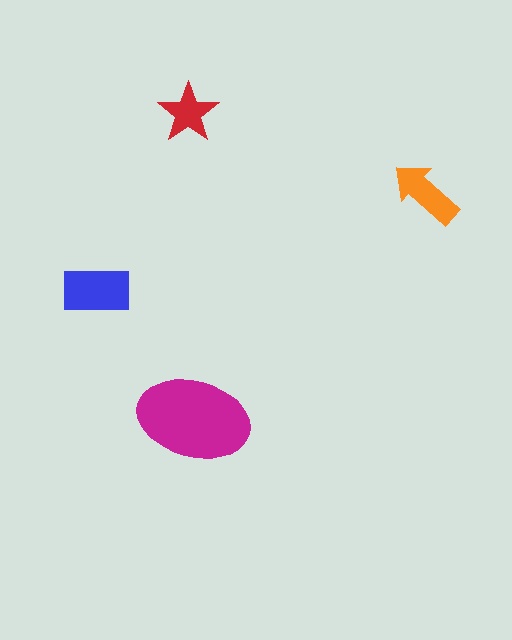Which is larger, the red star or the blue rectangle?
The blue rectangle.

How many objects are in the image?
There are 4 objects in the image.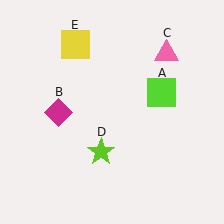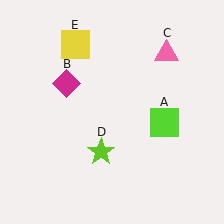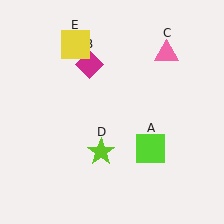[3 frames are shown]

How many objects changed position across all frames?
2 objects changed position: lime square (object A), magenta diamond (object B).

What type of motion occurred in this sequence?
The lime square (object A), magenta diamond (object B) rotated clockwise around the center of the scene.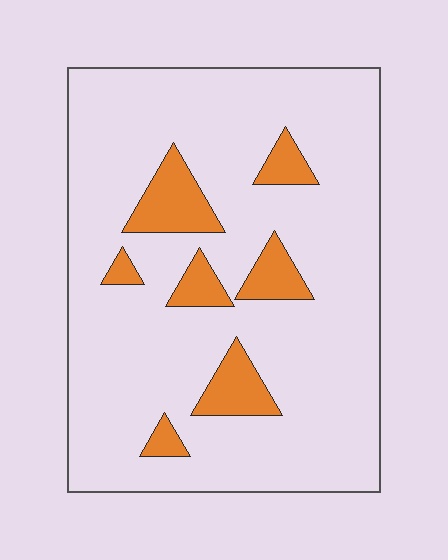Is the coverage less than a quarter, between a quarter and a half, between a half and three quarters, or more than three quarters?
Less than a quarter.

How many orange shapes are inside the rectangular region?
7.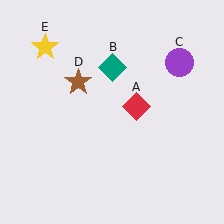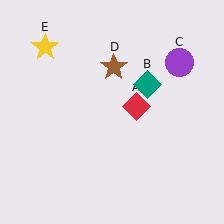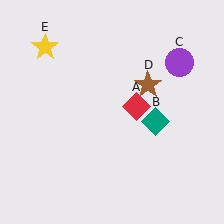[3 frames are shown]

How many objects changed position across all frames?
2 objects changed position: teal diamond (object B), brown star (object D).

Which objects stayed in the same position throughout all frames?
Red diamond (object A) and purple circle (object C) and yellow star (object E) remained stationary.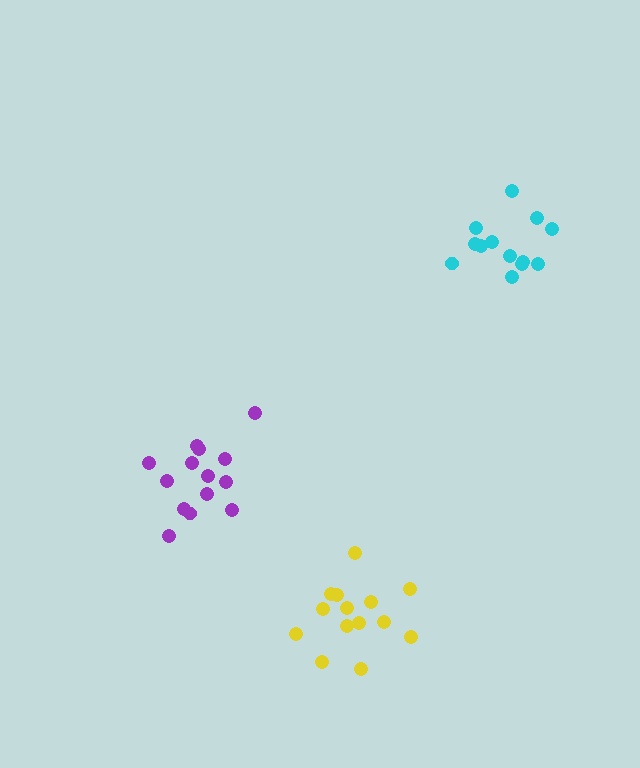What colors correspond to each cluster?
The clusters are colored: yellow, cyan, purple.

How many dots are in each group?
Group 1: 14 dots, Group 2: 13 dots, Group 3: 14 dots (41 total).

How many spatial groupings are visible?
There are 3 spatial groupings.